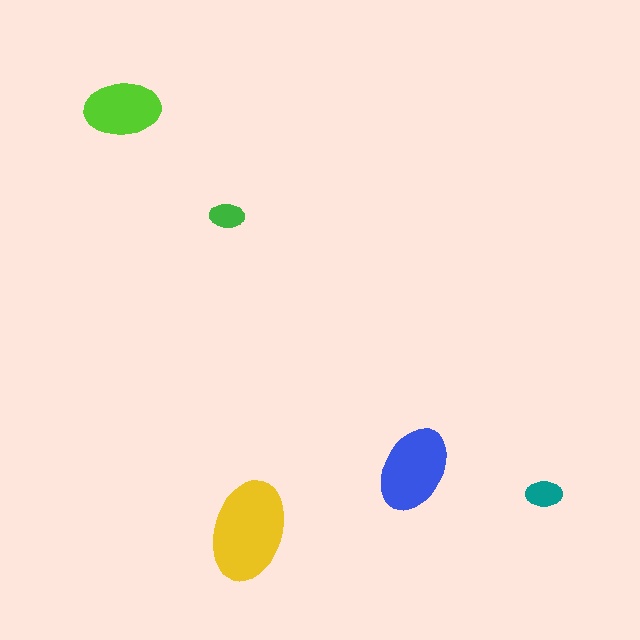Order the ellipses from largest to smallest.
the yellow one, the blue one, the lime one, the teal one, the green one.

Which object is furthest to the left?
The lime ellipse is leftmost.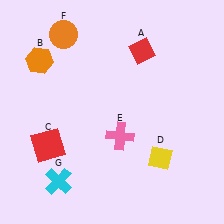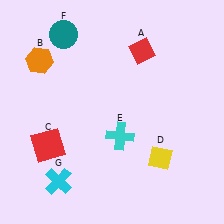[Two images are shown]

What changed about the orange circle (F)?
In Image 1, F is orange. In Image 2, it changed to teal.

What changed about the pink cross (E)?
In Image 1, E is pink. In Image 2, it changed to cyan.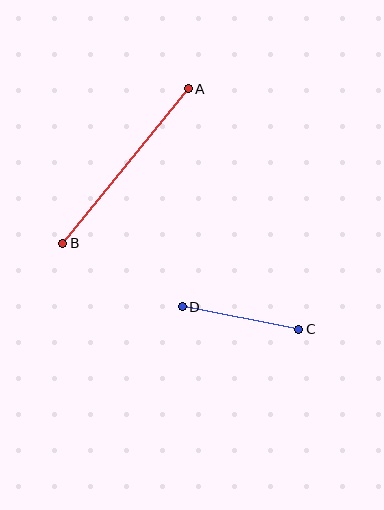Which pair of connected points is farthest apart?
Points A and B are farthest apart.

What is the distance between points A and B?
The distance is approximately 199 pixels.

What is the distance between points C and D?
The distance is approximately 119 pixels.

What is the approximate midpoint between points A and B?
The midpoint is at approximately (125, 166) pixels.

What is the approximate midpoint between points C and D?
The midpoint is at approximately (241, 318) pixels.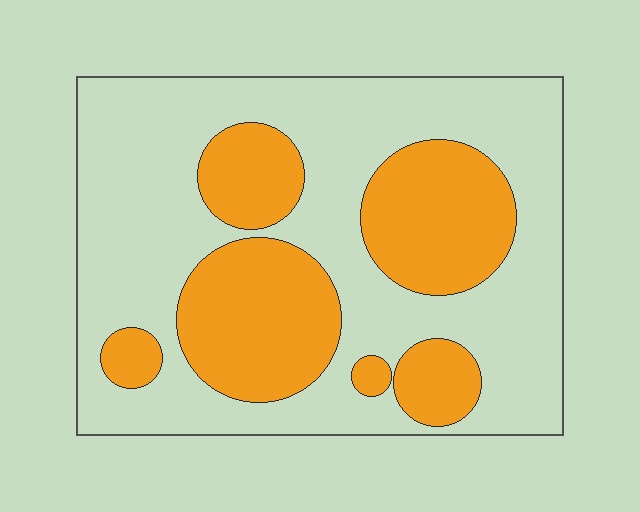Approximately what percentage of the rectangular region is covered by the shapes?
Approximately 35%.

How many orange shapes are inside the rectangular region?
6.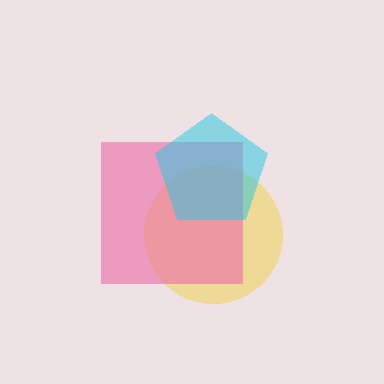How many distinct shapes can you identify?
There are 3 distinct shapes: a yellow circle, a pink square, a cyan pentagon.